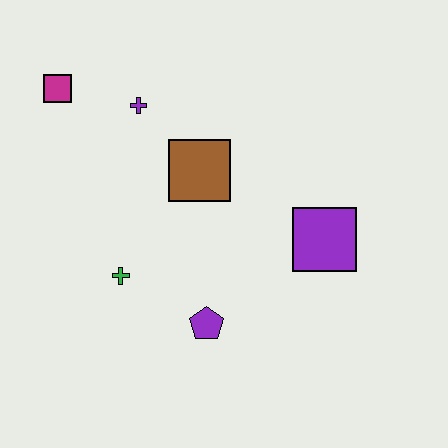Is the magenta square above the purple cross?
Yes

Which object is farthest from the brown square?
The magenta square is farthest from the brown square.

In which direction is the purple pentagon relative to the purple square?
The purple pentagon is to the left of the purple square.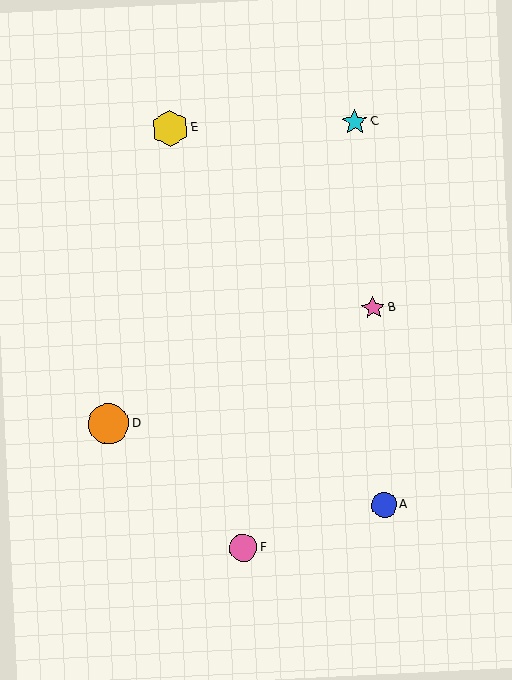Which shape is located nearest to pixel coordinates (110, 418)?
The orange circle (labeled D) at (109, 424) is nearest to that location.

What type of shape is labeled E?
Shape E is a yellow hexagon.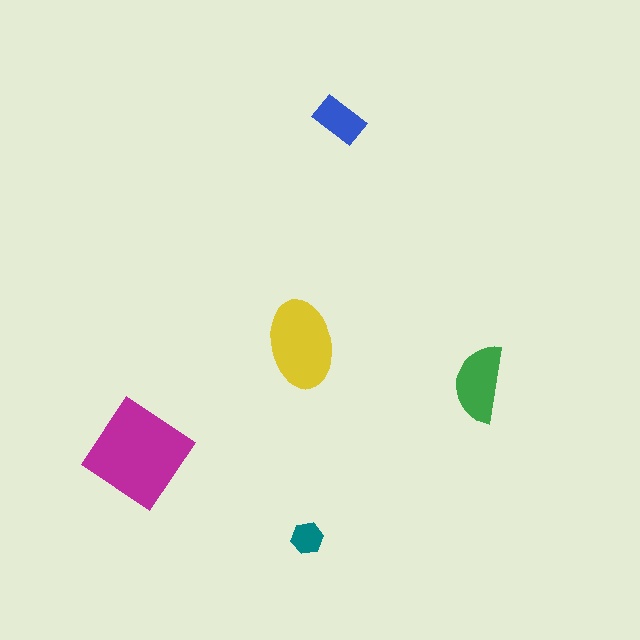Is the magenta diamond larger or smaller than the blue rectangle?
Larger.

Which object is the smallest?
The teal hexagon.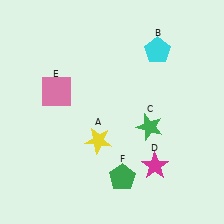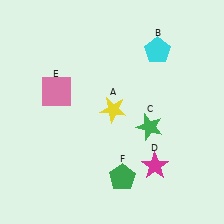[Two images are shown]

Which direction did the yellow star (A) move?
The yellow star (A) moved up.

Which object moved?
The yellow star (A) moved up.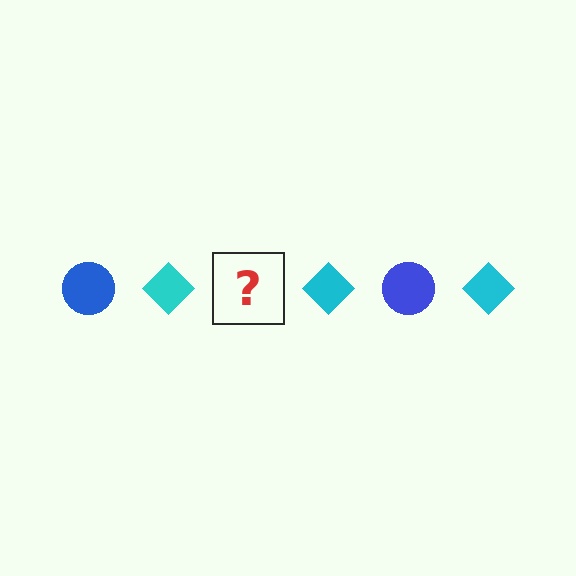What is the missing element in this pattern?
The missing element is a blue circle.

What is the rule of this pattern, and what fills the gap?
The rule is that the pattern alternates between blue circle and cyan diamond. The gap should be filled with a blue circle.